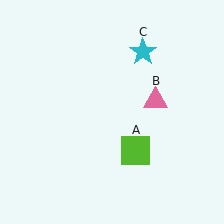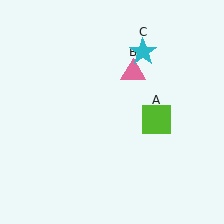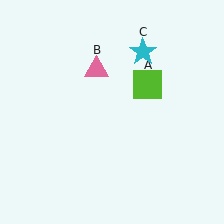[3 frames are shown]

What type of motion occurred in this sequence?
The lime square (object A), pink triangle (object B) rotated counterclockwise around the center of the scene.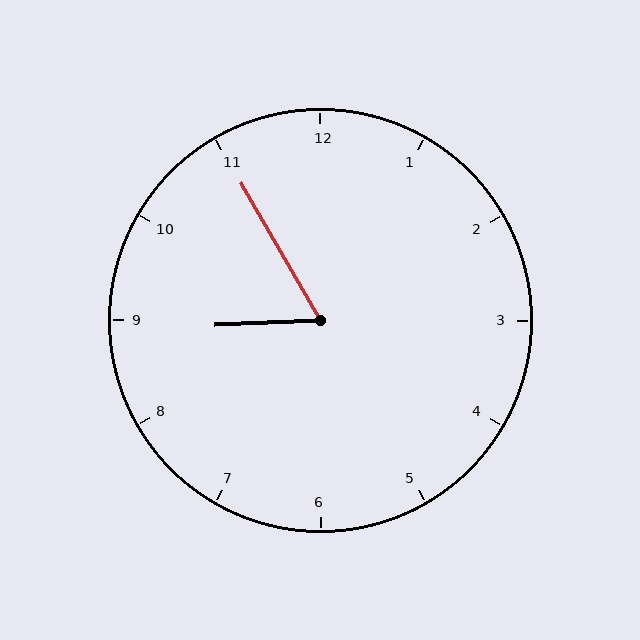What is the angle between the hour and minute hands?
Approximately 62 degrees.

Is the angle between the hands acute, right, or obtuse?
It is acute.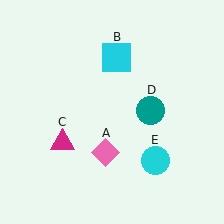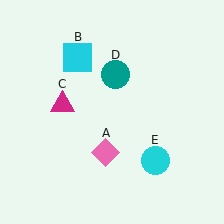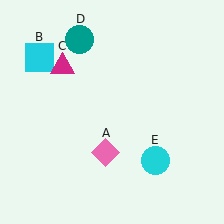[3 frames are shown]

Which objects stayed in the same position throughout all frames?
Pink diamond (object A) and cyan circle (object E) remained stationary.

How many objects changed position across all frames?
3 objects changed position: cyan square (object B), magenta triangle (object C), teal circle (object D).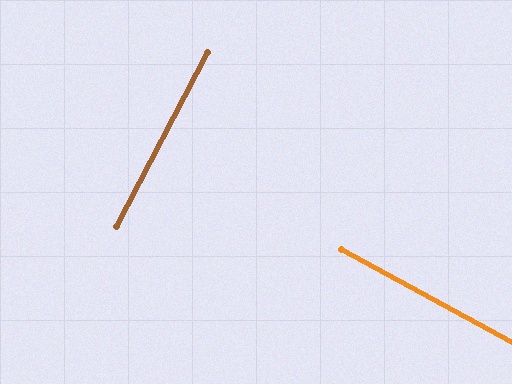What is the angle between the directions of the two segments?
Approximately 89 degrees.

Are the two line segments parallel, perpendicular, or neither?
Perpendicular — they meet at approximately 89°.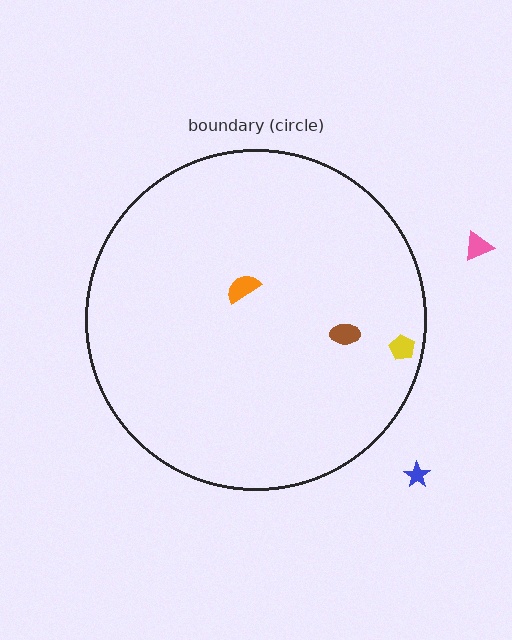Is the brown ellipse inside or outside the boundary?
Inside.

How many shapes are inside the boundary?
3 inside, 2 outside.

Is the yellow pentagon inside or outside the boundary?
Inside.